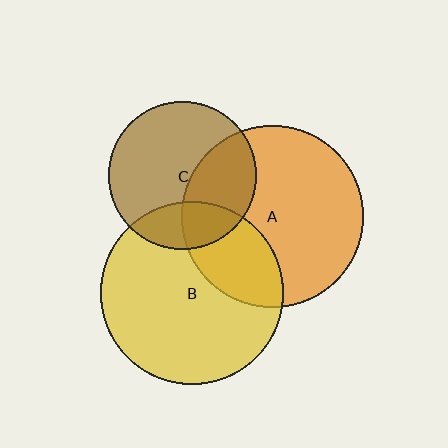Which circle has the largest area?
Circle B (yellow).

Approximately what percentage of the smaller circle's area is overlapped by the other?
Approximately 35%.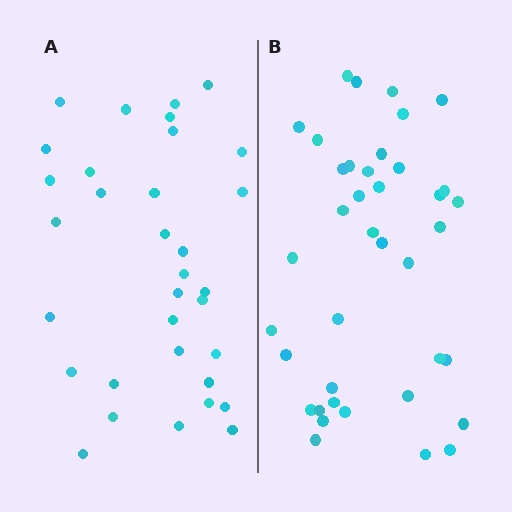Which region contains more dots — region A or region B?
Region B (the right region) has more dots.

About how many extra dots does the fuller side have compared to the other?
Region B has about 6 more dots than region A.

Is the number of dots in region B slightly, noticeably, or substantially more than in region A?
Region B has only slightly more — the two regions are fairly close. The ratio is roughly 1.2 to 1.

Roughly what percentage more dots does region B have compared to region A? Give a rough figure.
About 20% more.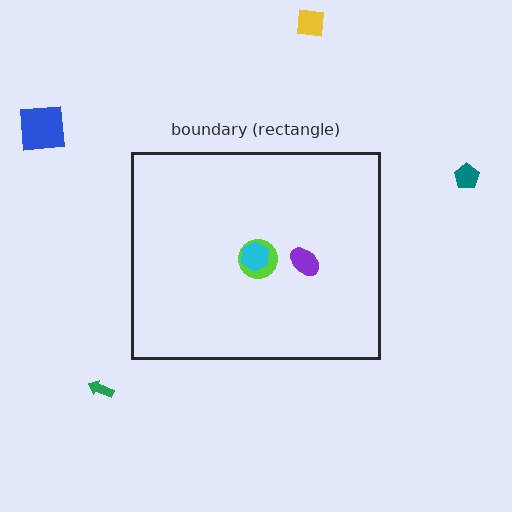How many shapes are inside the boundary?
3 inside, 4 outside.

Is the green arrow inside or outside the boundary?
Outside.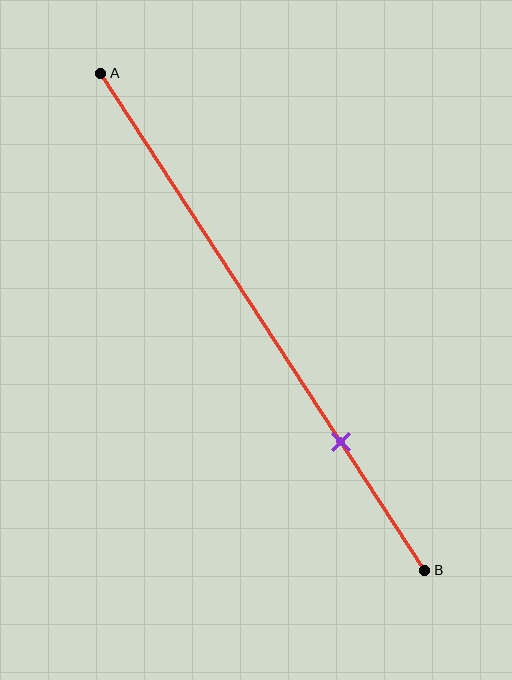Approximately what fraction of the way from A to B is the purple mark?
The purple mark is approximately 75% of the way from A to B.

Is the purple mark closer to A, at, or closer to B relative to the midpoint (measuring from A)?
The purple mark is closer to point B than the midpoint of segment AB.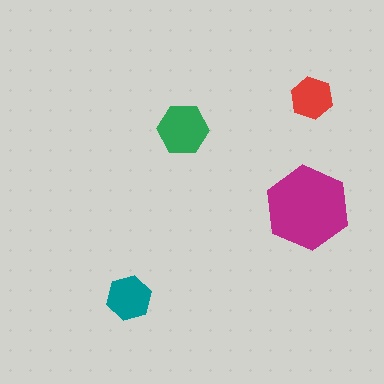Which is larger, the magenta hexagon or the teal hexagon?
The magenta one.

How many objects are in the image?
There are 4 objects in the image.